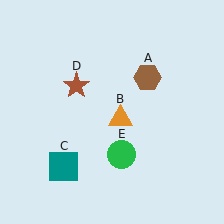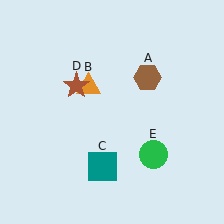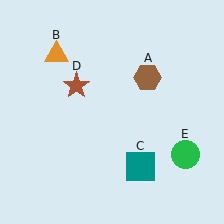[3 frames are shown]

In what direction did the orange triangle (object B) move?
The orange triangle (object B) moved up and to the left.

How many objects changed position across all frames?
3 objects changed position: orange triangle (object B), teal square (object C), green circle (object E).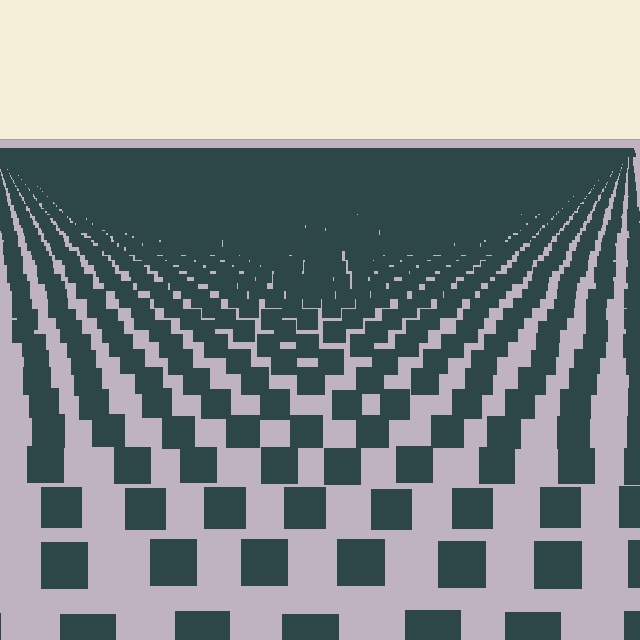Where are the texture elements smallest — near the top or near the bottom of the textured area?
Near the top.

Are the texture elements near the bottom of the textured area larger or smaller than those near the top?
Larger. Near the bottom, elements are closer to the viewer and appear at a bigger on-screen size.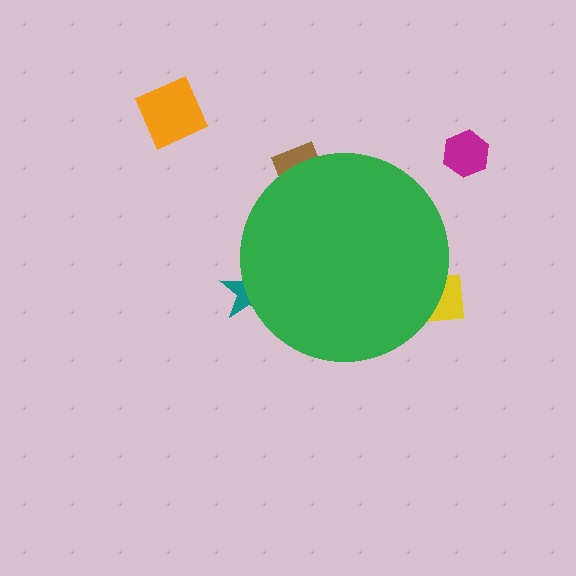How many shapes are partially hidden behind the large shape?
3 shapes are partially hidden.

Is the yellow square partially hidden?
Yes, the yellow square is partially hidden behind the green circle.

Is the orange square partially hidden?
No, the orange square is fully visible.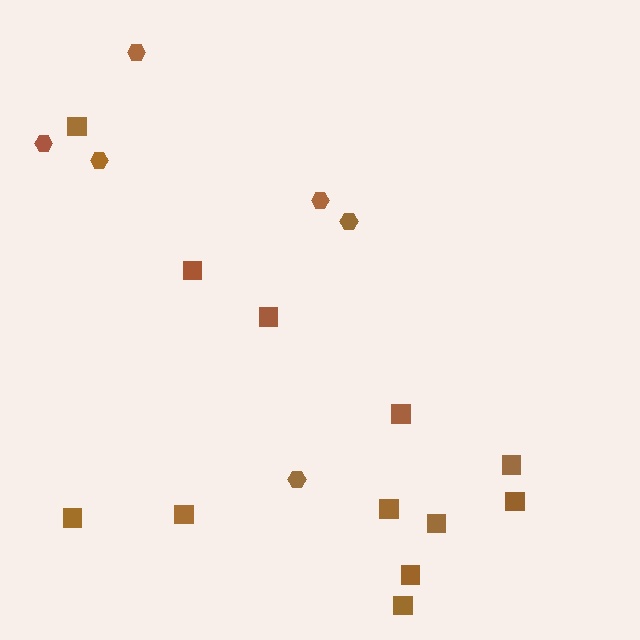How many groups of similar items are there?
There are 2 groups: one group of hexagons (6) and one group of squares (12).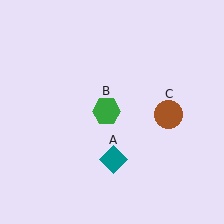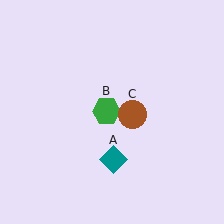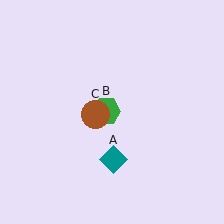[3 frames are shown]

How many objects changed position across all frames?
1 object changed position: brown circle (object C).